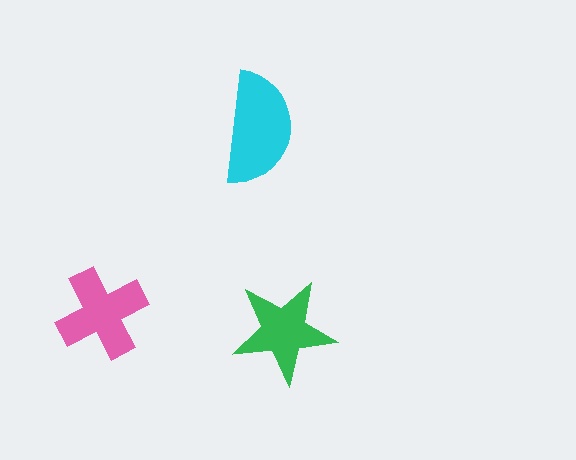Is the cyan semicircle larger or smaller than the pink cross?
Larger.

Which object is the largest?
The cyan semicircle.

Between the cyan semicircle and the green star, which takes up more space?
The cyan semicircle.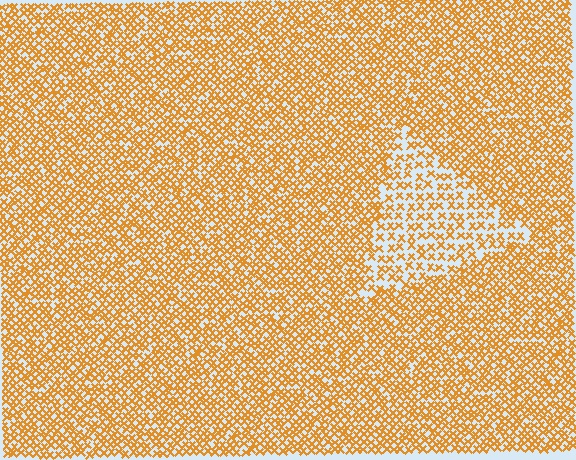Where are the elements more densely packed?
The elements are more densely packed outside the triangle boundary.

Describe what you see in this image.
The image contains small orange elements arranged at two different densities. A triangle-shaped region is visible where the elements are less densely packed than the surrounding area.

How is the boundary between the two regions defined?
The boundary is defined by a change in element density (approximately 1.9x ratio). All elements are the same color, size, and shape.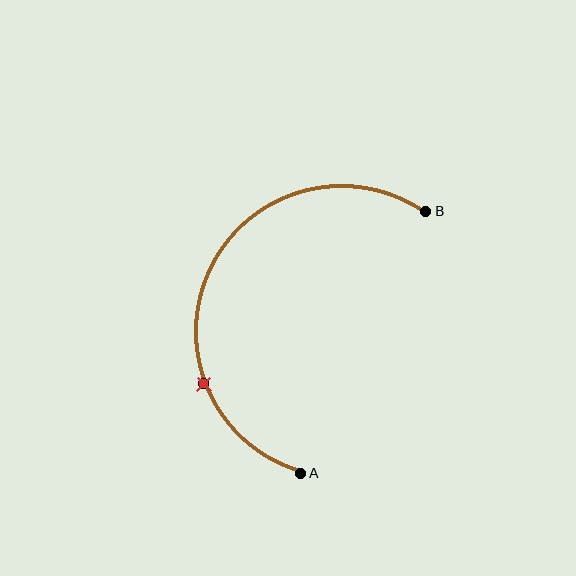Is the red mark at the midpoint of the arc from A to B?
No. The red mark lies on the arc but is closer to endpoint A. The arc midpoint would be at the point on the curve equidistant along the arc from both A and B.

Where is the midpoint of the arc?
The arc midpoint is the point on the curve farthest from the straight line joining A and B. It sits to the left of that line.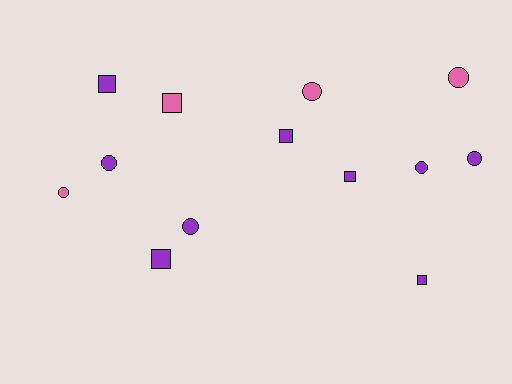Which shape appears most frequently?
Circle, with 7 objects.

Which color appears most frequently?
Purple, with 9 objects.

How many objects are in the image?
There are 13 objects.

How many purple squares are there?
There are 5 purple squares.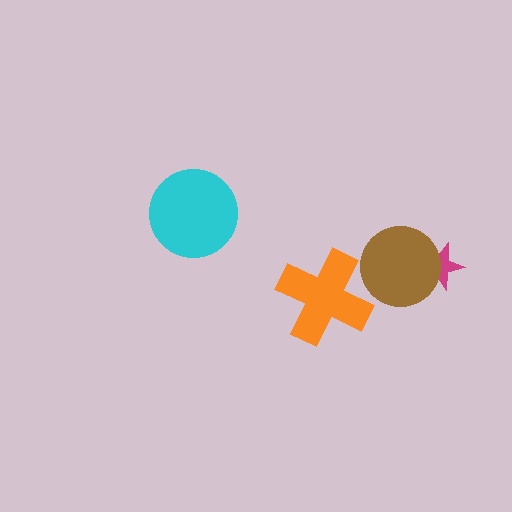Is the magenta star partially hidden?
Yes, it is partially covered by another shape.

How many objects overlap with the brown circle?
1 object overlaps with the brown circle.